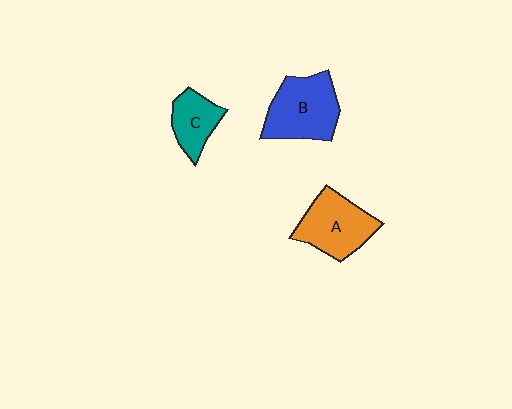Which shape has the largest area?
Shape B (blue).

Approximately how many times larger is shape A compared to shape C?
Approximately 1.6 times.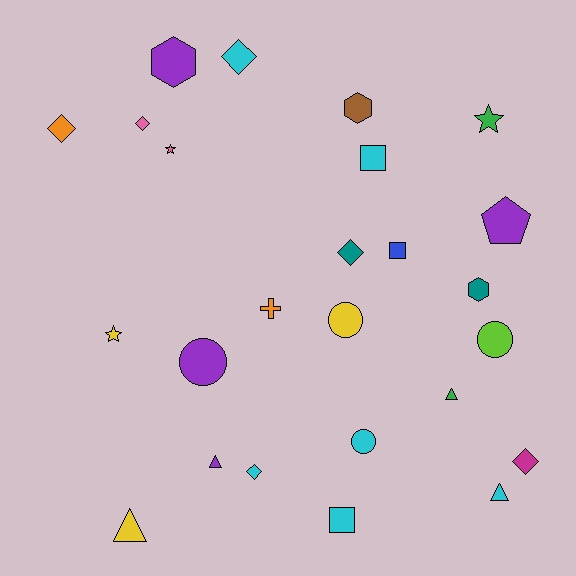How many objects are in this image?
There are 25 objects.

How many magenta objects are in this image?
There is 1 magenta object.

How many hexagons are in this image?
There are 3 hexagons.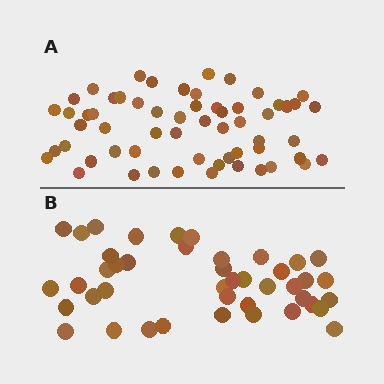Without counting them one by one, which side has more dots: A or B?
Region A (the top region) has more dots.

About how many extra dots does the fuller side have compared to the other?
Region A has approximately 15 more dots than region B.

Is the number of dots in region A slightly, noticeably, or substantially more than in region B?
Region A has noticeably more, but not dramatically so. The ratio is roughly 1.4 to 1.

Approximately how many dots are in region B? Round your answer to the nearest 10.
About 40 dots. (The exact count is 43, which rounds to 40.)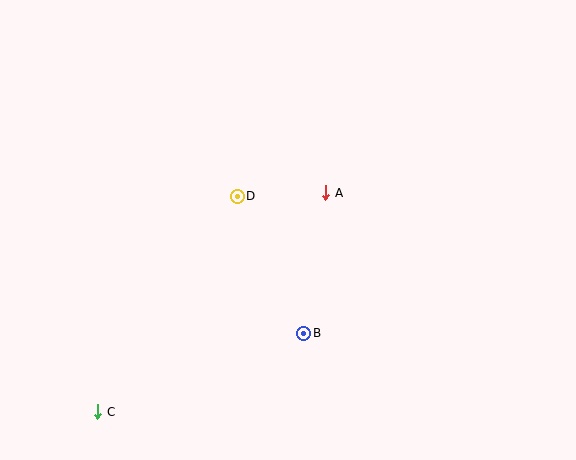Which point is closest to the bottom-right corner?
Point B is closest to the bottom-right corner.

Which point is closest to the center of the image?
Point A at (326, 193) is closest to the center.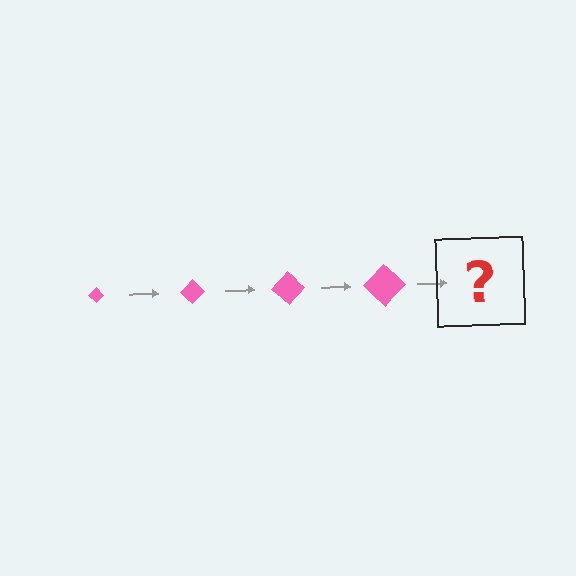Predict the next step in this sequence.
The next step is a pink diamond, larger than the previous one.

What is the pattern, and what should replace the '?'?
The pattern is that the diamond gets progressively larger each step. The '?' should be a pink diamond, larger than the previous one.